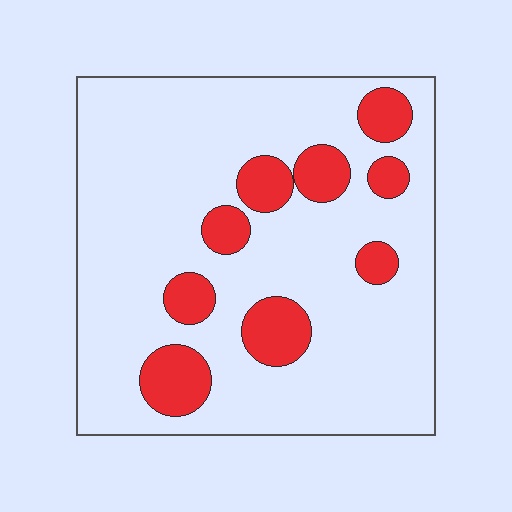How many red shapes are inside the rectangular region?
9.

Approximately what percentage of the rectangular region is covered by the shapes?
Approximately 20%.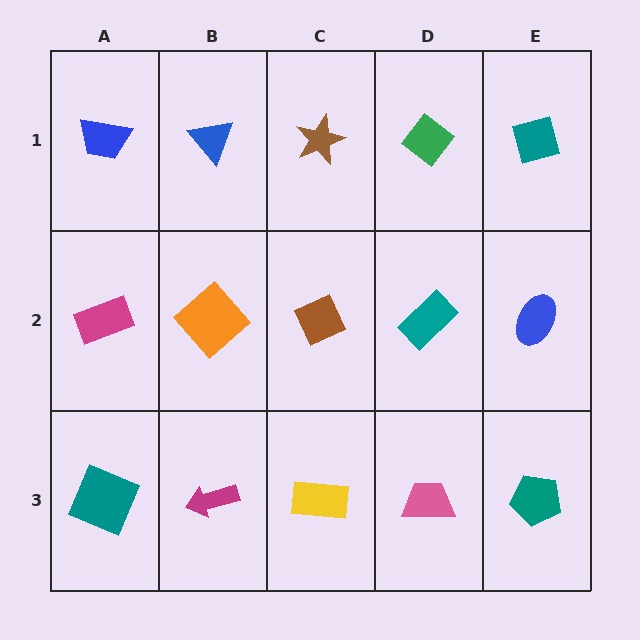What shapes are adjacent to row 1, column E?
A blue ellipse (row 2, column E), a green diamond (row 1, column D).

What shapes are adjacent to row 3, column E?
A blue ellipse (row 2, column E), a pink trapezoid (row 3, column D).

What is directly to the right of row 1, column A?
A blue triangle.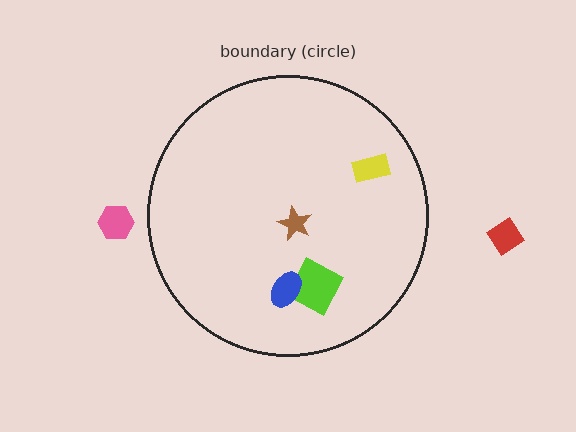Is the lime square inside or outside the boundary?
Inside.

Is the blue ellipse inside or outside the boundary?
Inside.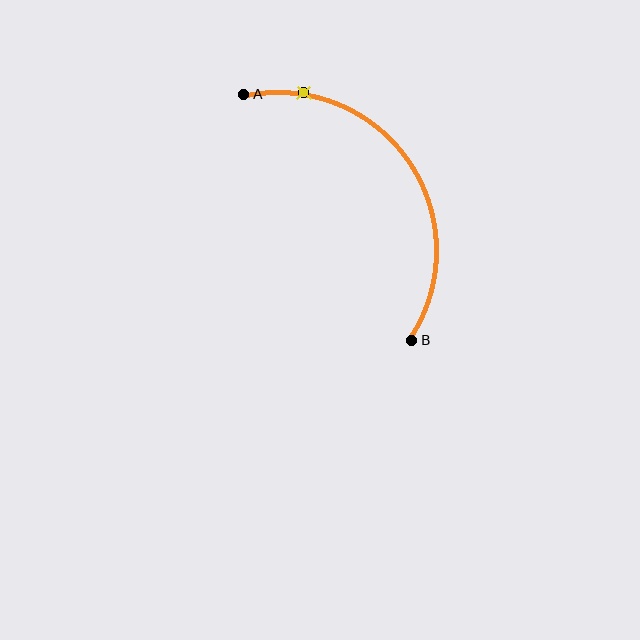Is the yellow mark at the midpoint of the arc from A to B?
No. The yellow mark lies on the arc but is closer to endpoint A. The arc midpoint would be at the point on the curve equidistant along the arc from both A and B.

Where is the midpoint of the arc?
The arc midpoint is the point on the curve farthest from the straight line joining A and B. It sits above and to the right of that line.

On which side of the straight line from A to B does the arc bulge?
The arc bulges above and to the right of the straight line connecting A and B.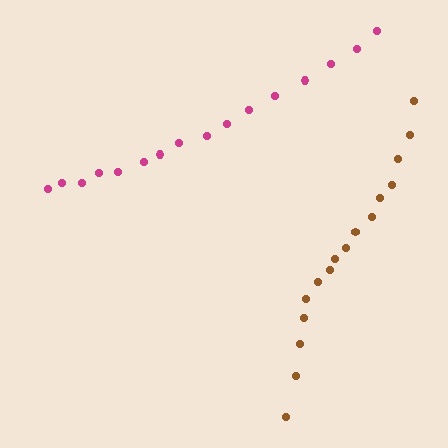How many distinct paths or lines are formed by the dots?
There are 2 distinct paths.